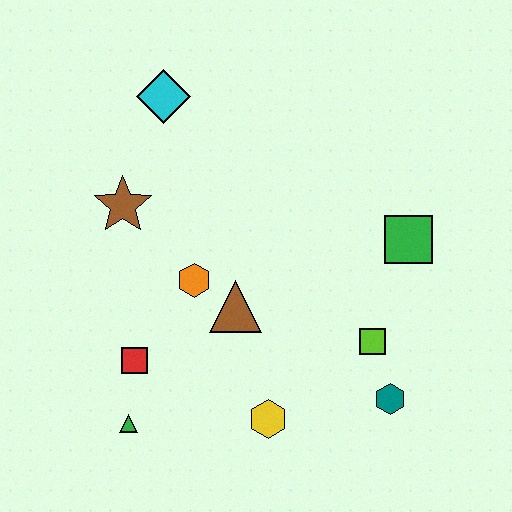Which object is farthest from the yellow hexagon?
The cyan diamond is farthest from the yellow hexagon.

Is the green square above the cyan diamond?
No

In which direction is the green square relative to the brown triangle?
The green square is to the right of the brown triangle.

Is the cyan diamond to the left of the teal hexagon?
Yes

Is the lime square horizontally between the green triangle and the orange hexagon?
No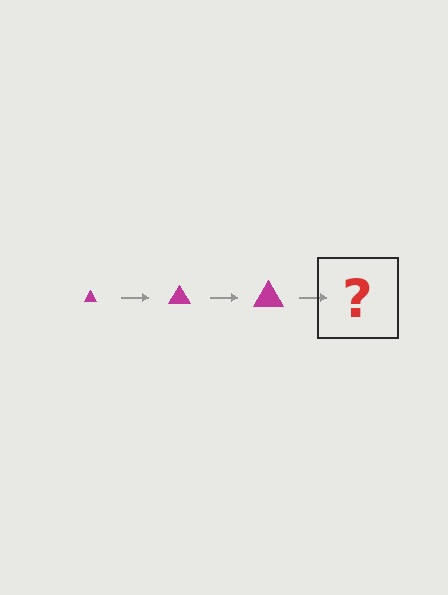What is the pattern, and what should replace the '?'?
The pattern is that the triangle gets progressively larger each step. The '?' should be a magenta triangle, larger than the previous one.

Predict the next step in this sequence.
The next step is a magenta triangle, larger than the previous one.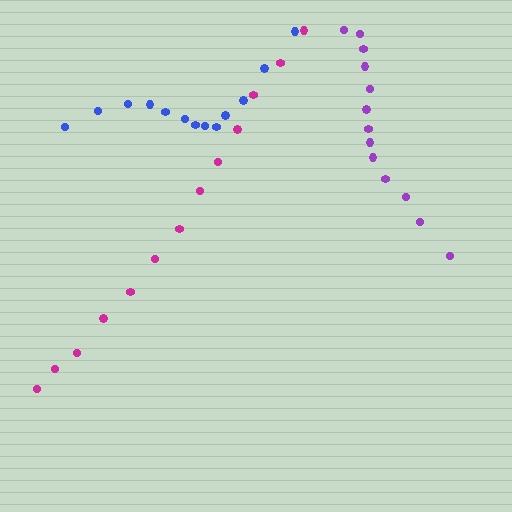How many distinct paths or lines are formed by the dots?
There are 3 distinct paths.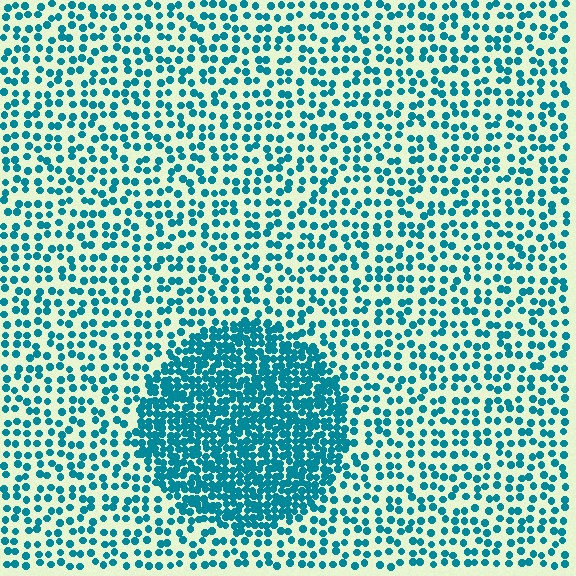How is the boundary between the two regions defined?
The boundary is defined by a change in element density (approximately 2.5x ratio). All elements are the same color, size, and shape.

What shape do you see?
I see a circle.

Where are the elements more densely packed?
The elements are more densely packed inside the circle boundary.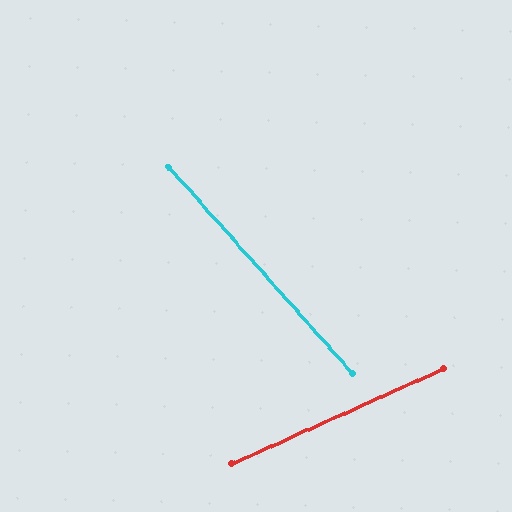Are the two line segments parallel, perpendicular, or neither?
Neither parallel nor perpendicular — they differ by about 73°.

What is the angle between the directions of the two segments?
Approximately 73 degrees.